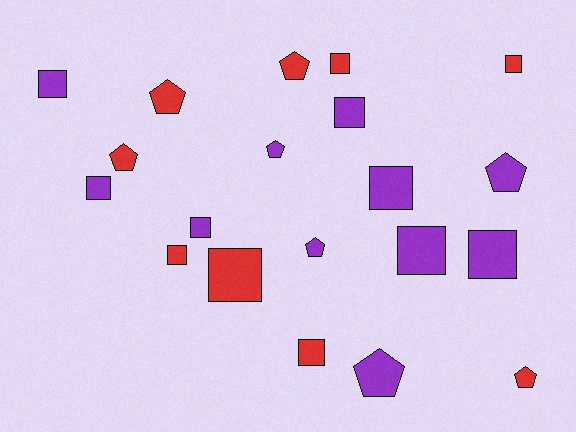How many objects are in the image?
There are 20 objects.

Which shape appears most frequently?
Square, with 12 objects.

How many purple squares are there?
There are 7 purple squares.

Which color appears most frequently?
Purple, with 11 objects.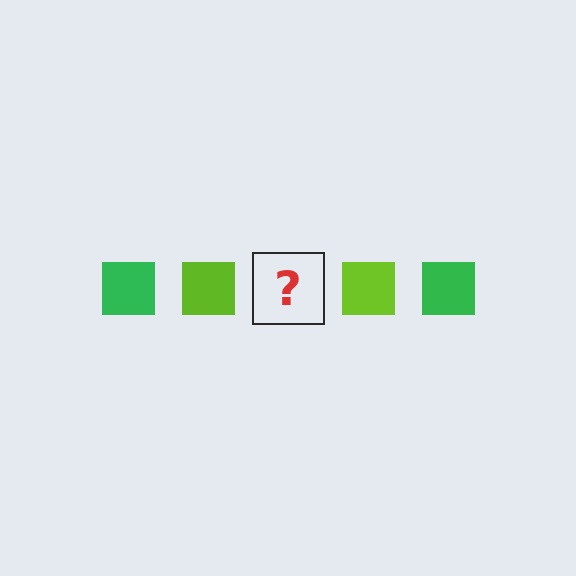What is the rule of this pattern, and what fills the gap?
The rule is that the pattern cycles through green, lime squares. The gap should be filled with a green square.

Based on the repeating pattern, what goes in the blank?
The blank should be a green square.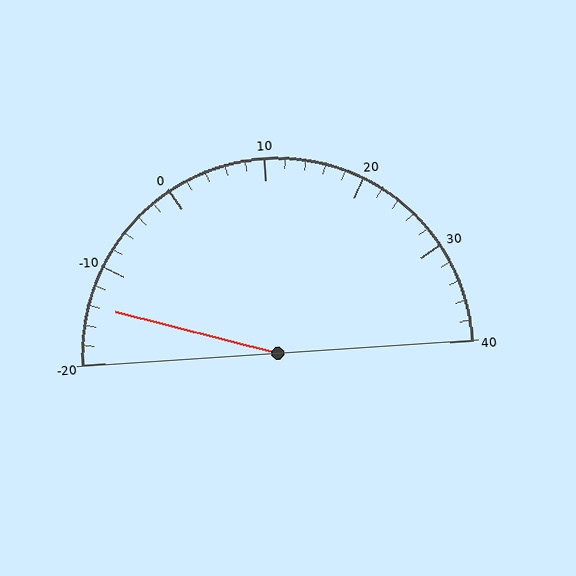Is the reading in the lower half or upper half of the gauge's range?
The reading is in the lower half of the range (-20 to 40).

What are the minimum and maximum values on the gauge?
The gauge ranges from -20 to 40.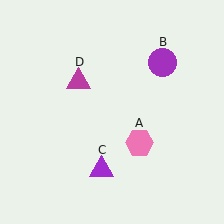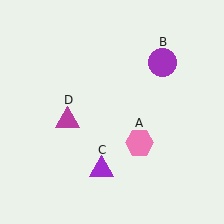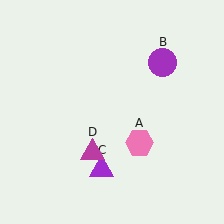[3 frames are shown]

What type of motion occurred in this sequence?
The magenta triangle (object D) rotated counterclockwise around the center of the scene.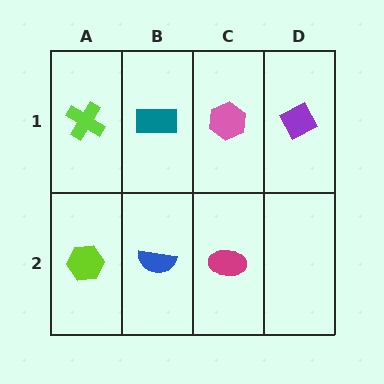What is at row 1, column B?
A teal rectangle.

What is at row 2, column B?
A blue semicircle.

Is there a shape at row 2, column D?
No, that cell is empty.